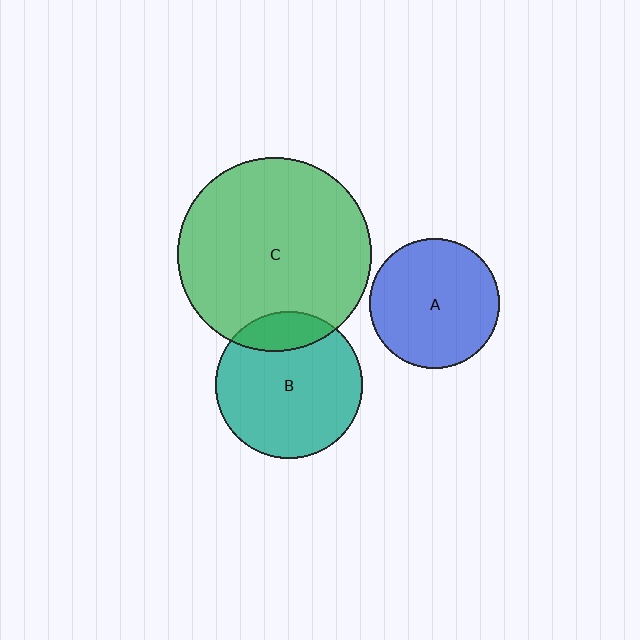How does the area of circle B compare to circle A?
Approximately 1.3 times.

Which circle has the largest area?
Circle C (green).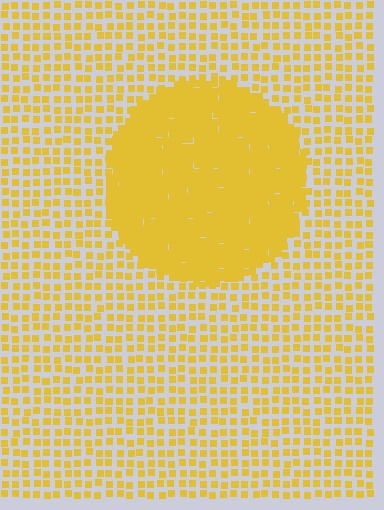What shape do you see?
I see a circle.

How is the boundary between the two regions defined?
The boundary is defined by a change in element density (approximately 2.8x ratio). All elements are the same color, size, and shape.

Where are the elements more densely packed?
The elements are more densely packed inside the circle boundary.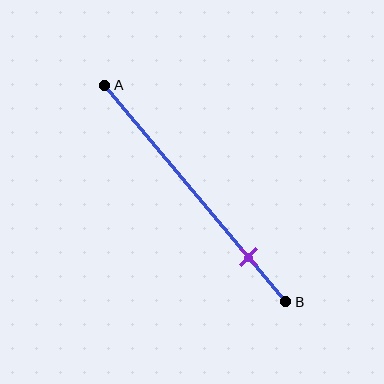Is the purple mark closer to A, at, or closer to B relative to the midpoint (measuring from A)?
The purple mark is closer to point B than the midpoint of segment AB.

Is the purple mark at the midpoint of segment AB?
No, the mark is at about 80% from A, not at the 50% midpoint.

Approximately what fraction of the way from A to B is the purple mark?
The purple mark is approximately 80% of the way from A to B.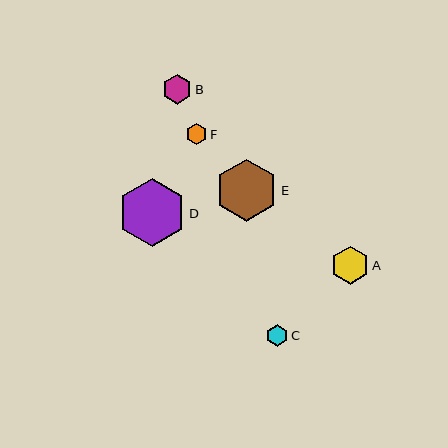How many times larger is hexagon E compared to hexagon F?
Hexagon E is approximately 2.9 times the size of hexagon F.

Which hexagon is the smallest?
Hexagon F is the smallest with a size of approximately 21 pixels.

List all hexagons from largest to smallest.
From largest to smallest: D, E, A, B, C, F.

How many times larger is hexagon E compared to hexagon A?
Hexagon E is approximately 1.6 times the size of hexagon A.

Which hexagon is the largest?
Hexagon D is the largest with a size of approximately 68 pixels.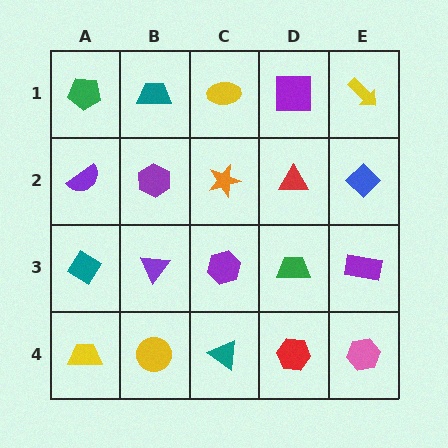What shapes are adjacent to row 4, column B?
A purple triangle (row 3, column B), a yellow trapezoid (row 4, column A), a teal triangle (row 4, column C).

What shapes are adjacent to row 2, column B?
A teal trapezoid (row 1, column B), a purple triangle (row 3, column B), a purple semicircle (row 2, column A), an orange star (row 2, column C).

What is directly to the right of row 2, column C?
A red triangle.